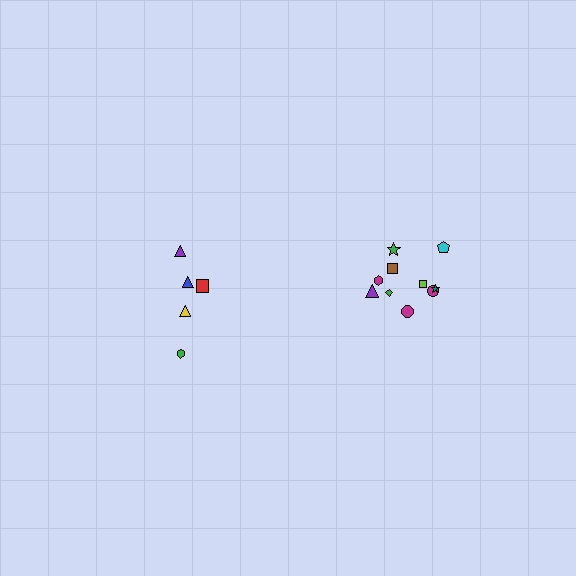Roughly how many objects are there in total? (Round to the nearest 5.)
Roughly 15 objects in total.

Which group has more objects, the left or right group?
The right group.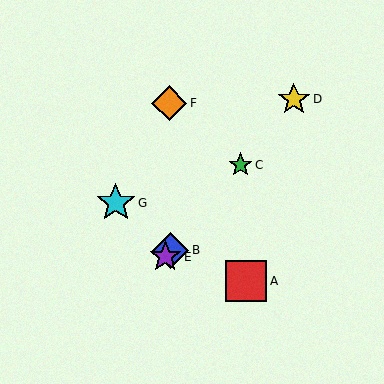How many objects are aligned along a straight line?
4 objects (B, C, D, E) are aligned along a straight line.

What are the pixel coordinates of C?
Object C is at (240, 165).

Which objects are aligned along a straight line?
Objects B, C, D, E are aligned along a straight line.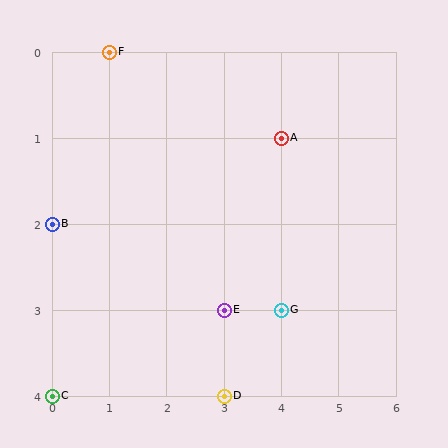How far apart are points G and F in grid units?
Points G and F are 3 columns and 3 rows apart (about 4.2 grid units diagonally).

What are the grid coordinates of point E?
Point E is at grid coordinates (3, 3).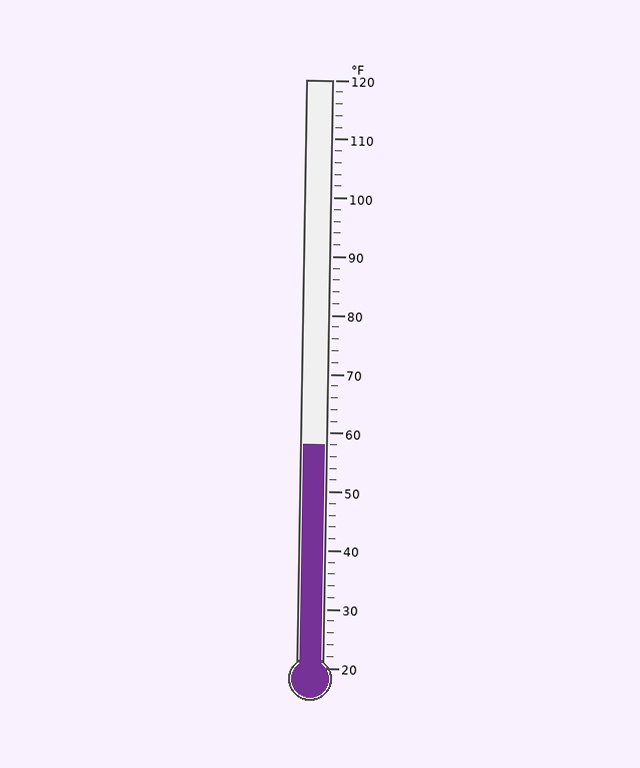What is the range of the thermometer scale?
The thermometer scale ranges from 20°F to 120°F.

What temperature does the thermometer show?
The thermometer shows approximately 58°F.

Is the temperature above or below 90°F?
The temperature is below 90°F.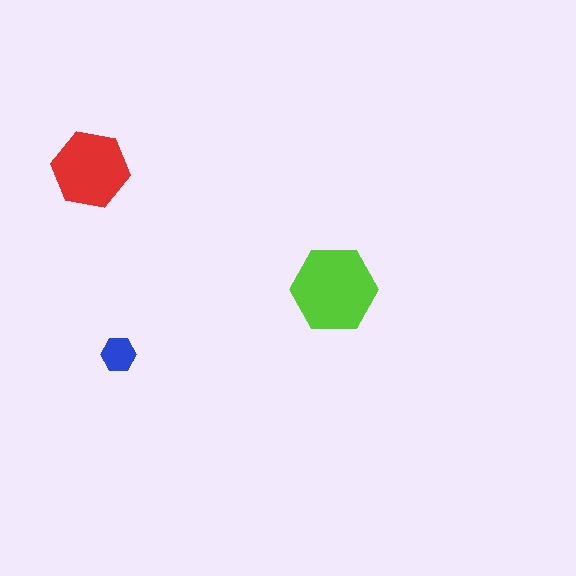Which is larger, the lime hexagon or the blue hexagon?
The lime one.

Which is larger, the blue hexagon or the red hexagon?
The red one.